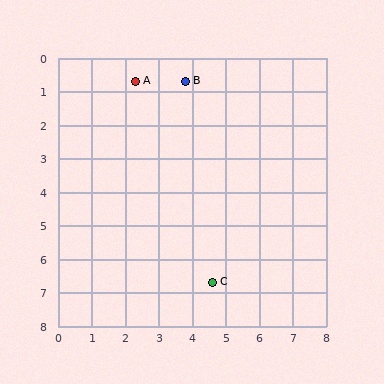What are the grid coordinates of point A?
Point A is at approximately (2.3, 0.7).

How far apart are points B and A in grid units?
Points B and A are about 1.5 grid units apart.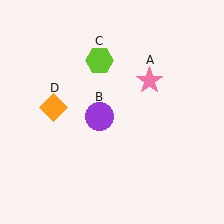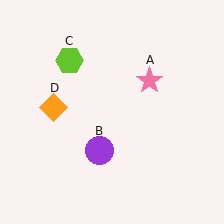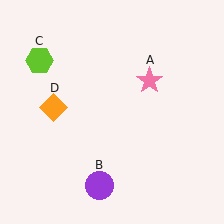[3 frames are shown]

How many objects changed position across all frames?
2 objects changed position: purple circle (object B), lime hexagon (object C).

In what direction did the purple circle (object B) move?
The purple circle (object B) moved down.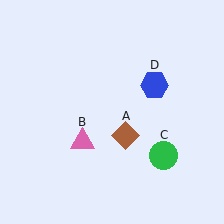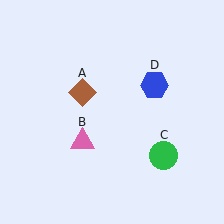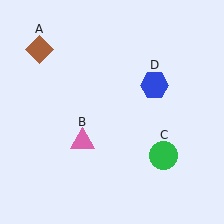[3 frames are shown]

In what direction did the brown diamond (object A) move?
The brown diamond (object A) moved up and to the left.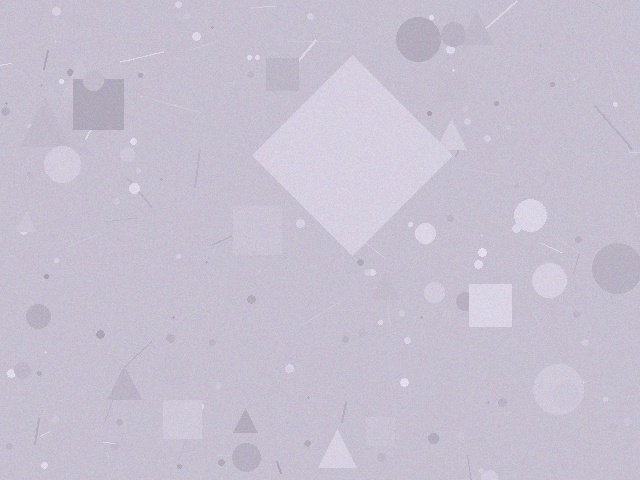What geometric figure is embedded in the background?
A diamond is embedded in the background.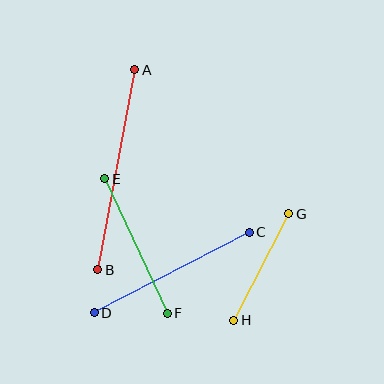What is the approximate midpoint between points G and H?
The midpoint is at approximately (261, 267) pixels.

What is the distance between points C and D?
The distance is approximately 174 pixels.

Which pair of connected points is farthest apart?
Points A and B are farthest apart.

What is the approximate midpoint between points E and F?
The midpoint is at approximately (136, 246) pixels.